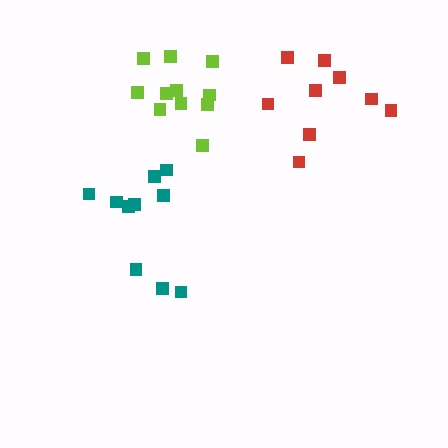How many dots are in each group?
Group 1: 10 dots, Group 2: 11 dots, Group 3: 9 dots (30 total).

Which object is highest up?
The lime cluster is topmost.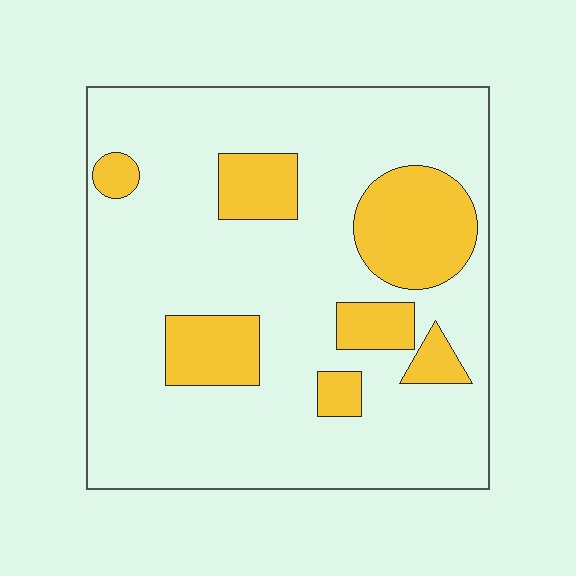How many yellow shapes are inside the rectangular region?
7.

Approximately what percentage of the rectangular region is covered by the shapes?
Approximately 20%.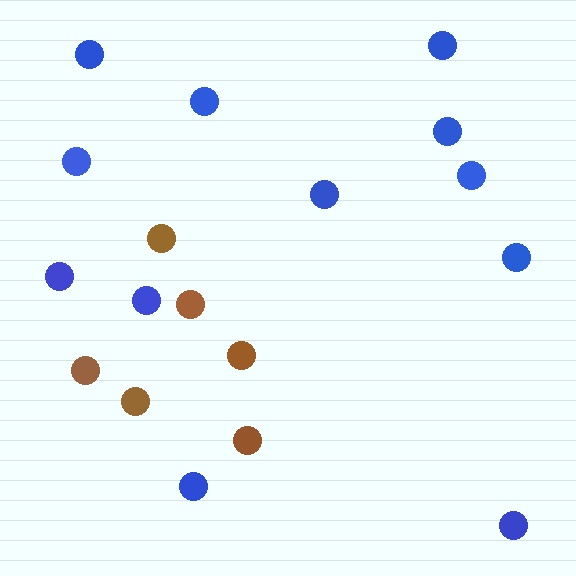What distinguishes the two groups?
There are 2 groups: one group of blue circles (12) and one group of brown circles (6).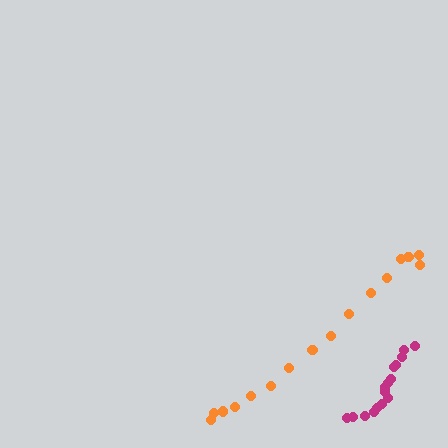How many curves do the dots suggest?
There are 2 distinct paths.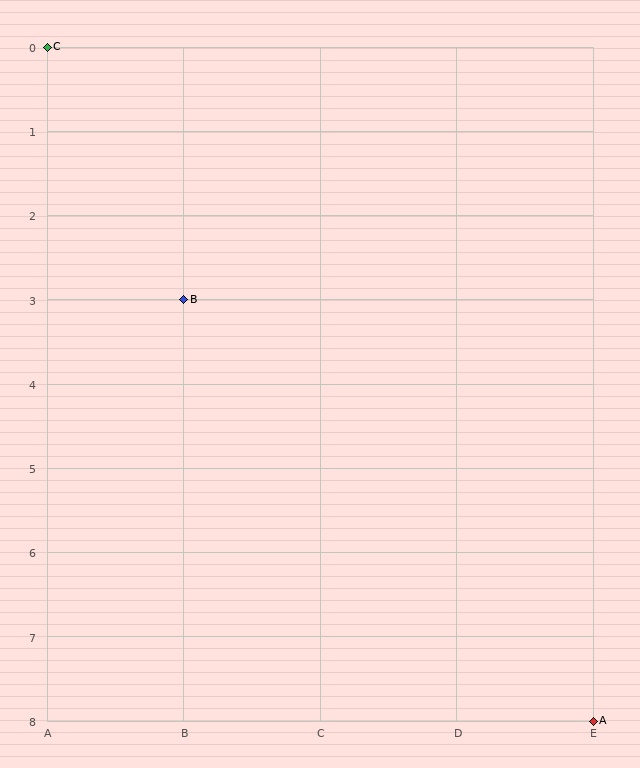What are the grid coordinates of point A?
Point A is at grid coordinates (E, 8).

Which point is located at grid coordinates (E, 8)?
Point A is at (E, 8).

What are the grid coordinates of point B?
Point B is at grid coordinates (B, 3).